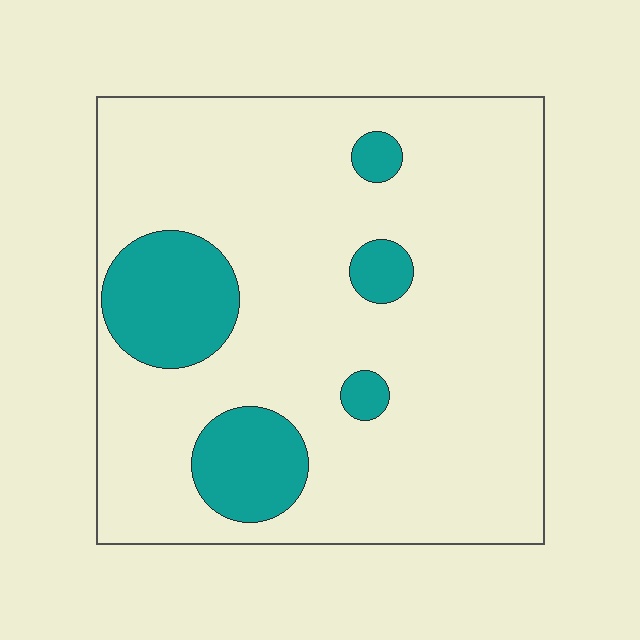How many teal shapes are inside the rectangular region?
5.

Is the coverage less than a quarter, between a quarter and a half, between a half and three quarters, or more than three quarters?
Less than a quarter.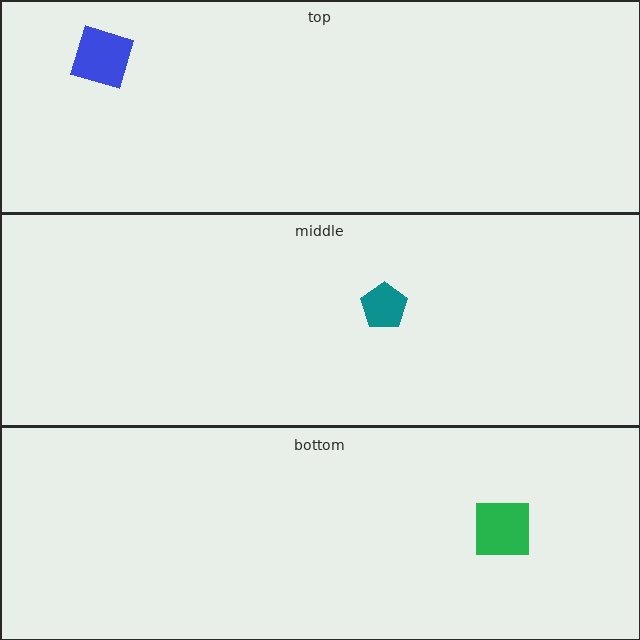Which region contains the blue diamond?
The top region.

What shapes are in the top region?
The blue diamond.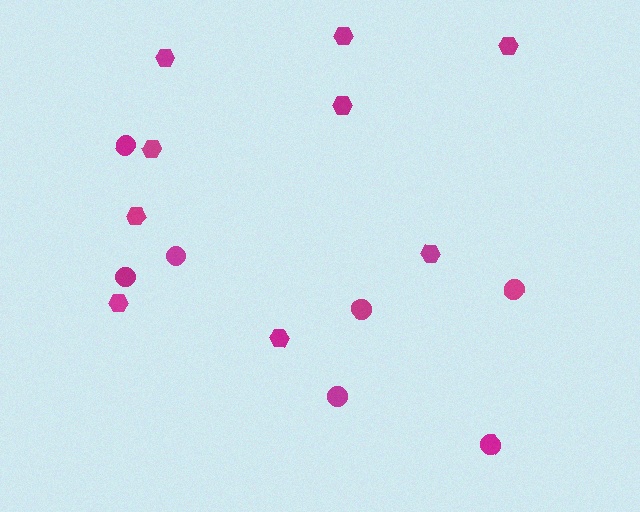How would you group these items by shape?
There are 2 groups: one group of circles (7) and one group of hexagons (9).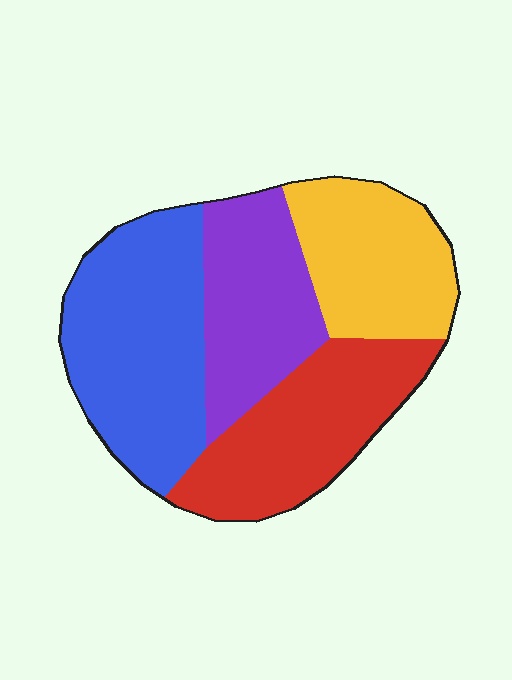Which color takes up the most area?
Blue, at roughly 30%.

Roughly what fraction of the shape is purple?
Purple takes up between a sixth and a third of the shape.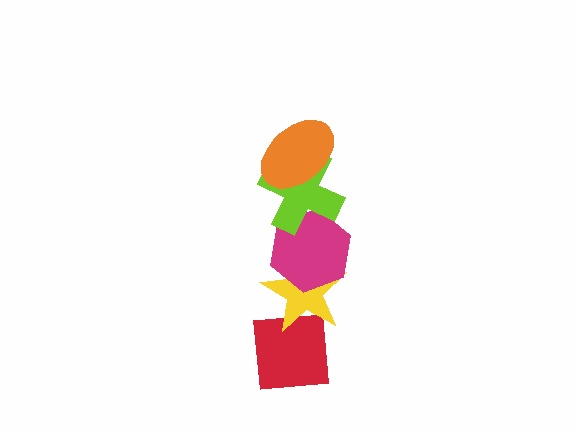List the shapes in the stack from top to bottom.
From top to bottom: the orange ellipse, the lime cross, the magenta hexagon, the yellow star, the red square.